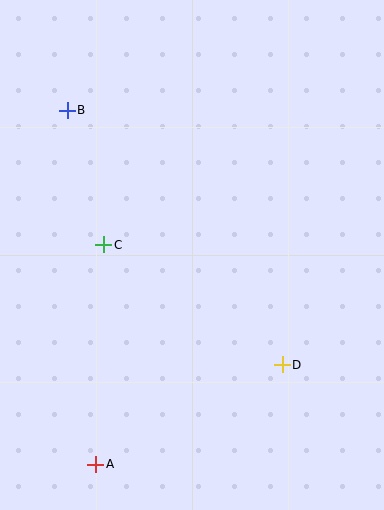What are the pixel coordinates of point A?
Point A is at (96, 464).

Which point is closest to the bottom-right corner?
Point D is closest to the bottom-right corner.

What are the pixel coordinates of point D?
Point D is at (282, 365).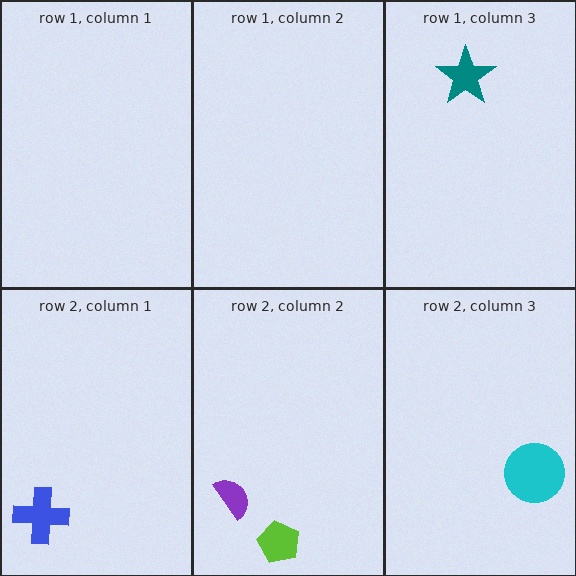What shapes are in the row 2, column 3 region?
The cyan circle.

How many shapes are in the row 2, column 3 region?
1.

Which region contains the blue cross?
The row 2, column 1 region.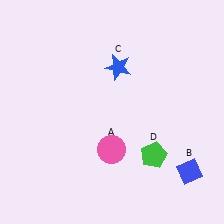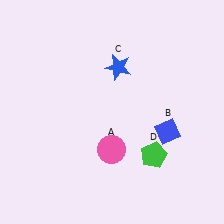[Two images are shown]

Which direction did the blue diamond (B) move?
The blue diamond (B) moved up.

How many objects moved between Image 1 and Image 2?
1 object moved between the two images.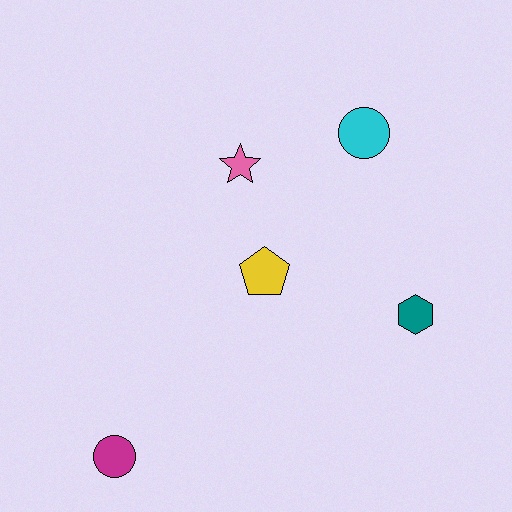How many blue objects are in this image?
There are no blue objects.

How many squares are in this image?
There are no squares.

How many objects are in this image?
There are 5 objects.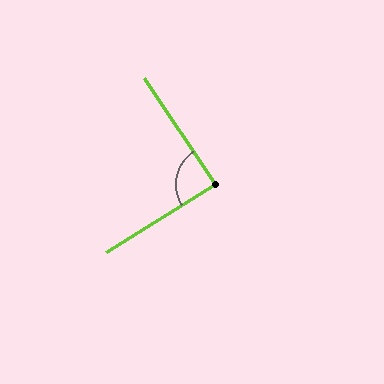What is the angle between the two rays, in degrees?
Approximately 88 degrees.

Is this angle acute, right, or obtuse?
It is approximately a right angle.